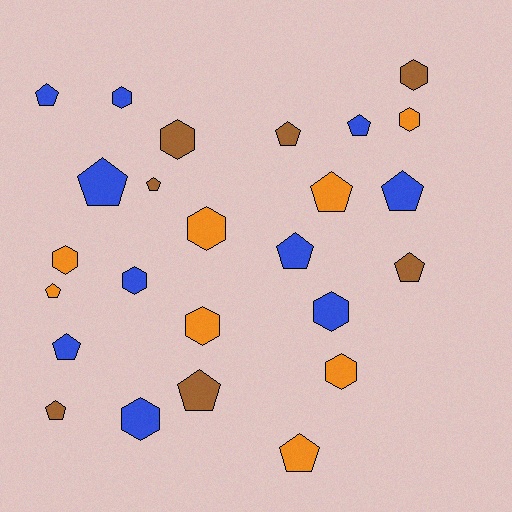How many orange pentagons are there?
There are 3 orange pentagons.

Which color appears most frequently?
Blue, with 10 objects.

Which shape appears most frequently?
Pentagon, with 14 objects.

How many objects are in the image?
There are 25 objects.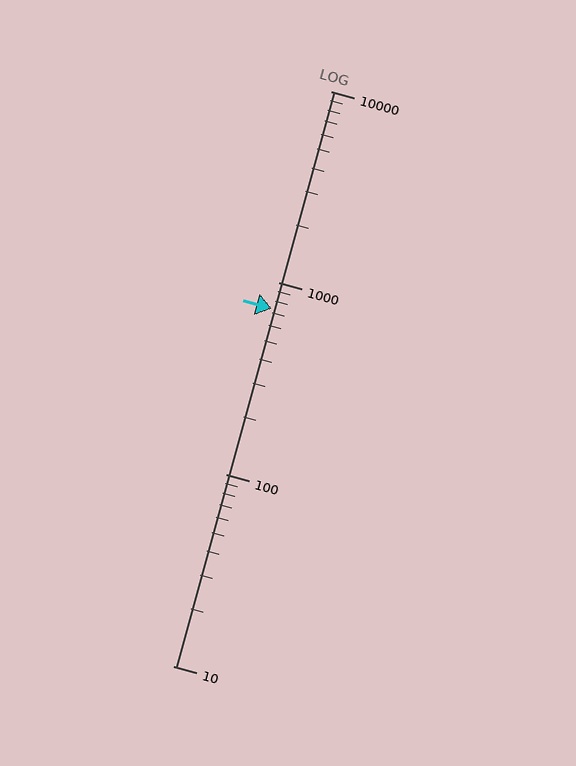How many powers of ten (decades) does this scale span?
The scale spans 3 decades, from 10 to 10000.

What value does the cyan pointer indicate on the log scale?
The pointer indicates approximately 730.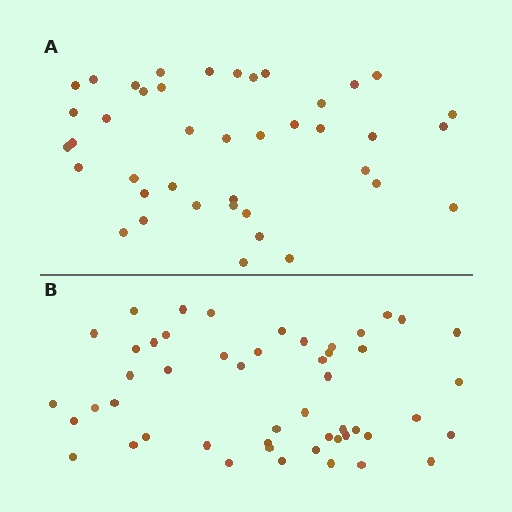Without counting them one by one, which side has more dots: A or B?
Region B (the bottom region) has more dots.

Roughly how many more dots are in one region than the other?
Region B has roughly 8 or so more dots than region A.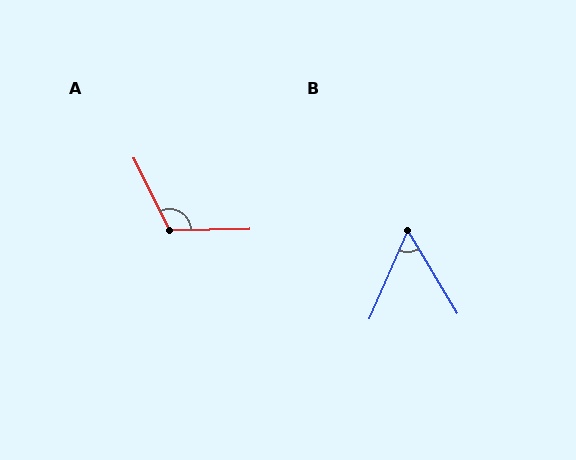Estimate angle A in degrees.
Approximately 115 degrees.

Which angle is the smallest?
B, at approximately 55 degrees.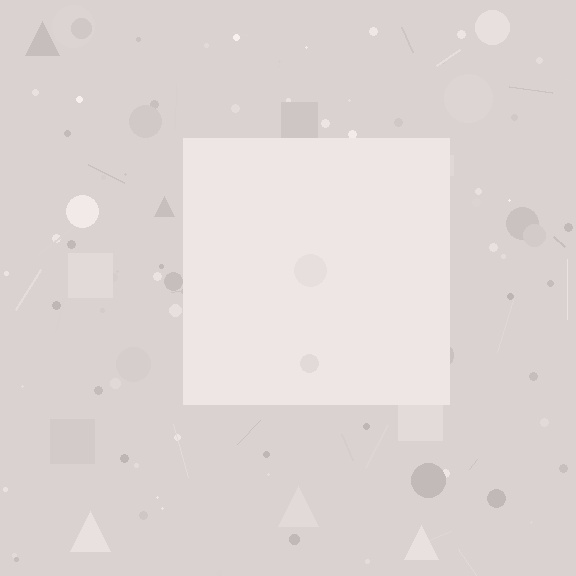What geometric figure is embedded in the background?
A square is embedded in the background.